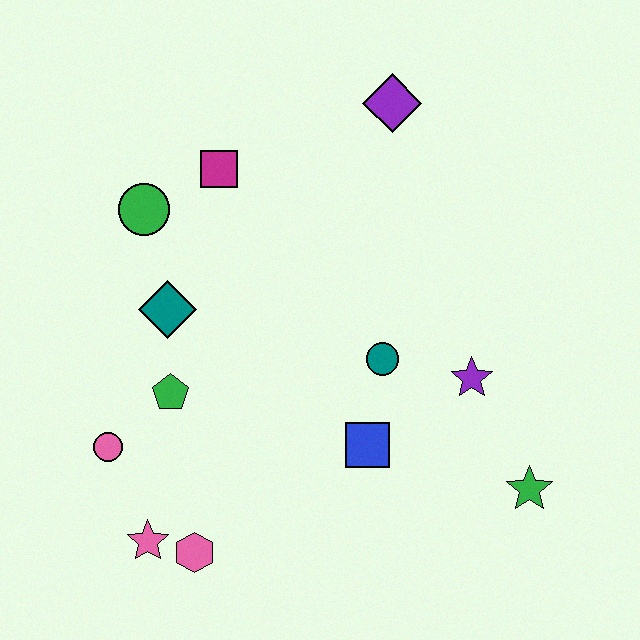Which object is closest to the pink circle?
The green pentagon is closest to the pink circle.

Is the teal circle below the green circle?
Yes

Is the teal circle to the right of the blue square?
Yes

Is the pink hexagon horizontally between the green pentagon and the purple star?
Yes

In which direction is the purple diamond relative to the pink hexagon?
The purple diamond is above the pink hexagon.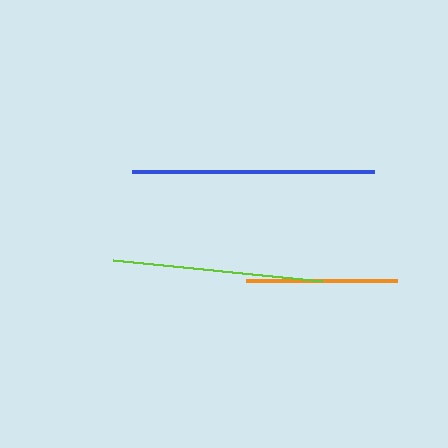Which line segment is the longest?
The blue line is the longest at approximately 242 pixels.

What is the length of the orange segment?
The orange segment is approximately 150 pixels long.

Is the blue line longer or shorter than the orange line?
The blue line is longer than the orange line.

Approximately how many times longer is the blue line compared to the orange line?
The blue line is approximately 1.6 times the length of the orange line.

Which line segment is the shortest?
The orange line is the shortest at approximately 150 pixels.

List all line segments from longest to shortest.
From longest to shortest: blue, lime, orange.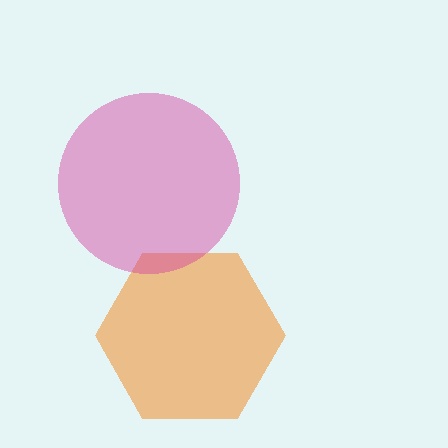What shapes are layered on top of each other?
The layered shapes are: an orange hexagon, a magenta circle.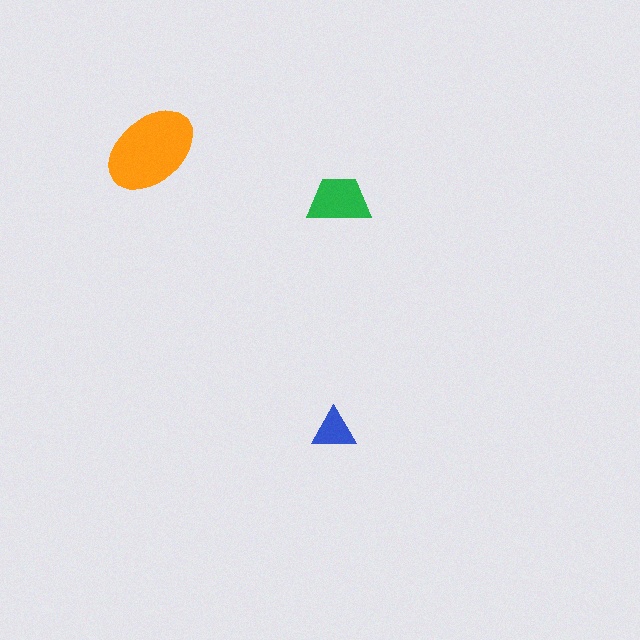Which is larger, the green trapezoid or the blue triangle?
The green trapezoid.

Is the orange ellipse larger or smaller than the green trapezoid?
Larger.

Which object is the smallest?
The blue triangle.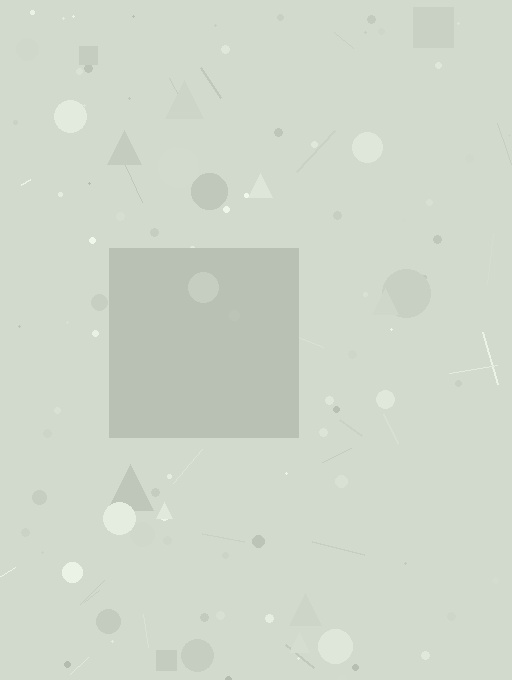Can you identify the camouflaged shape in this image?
The camouflaged shape is a square.